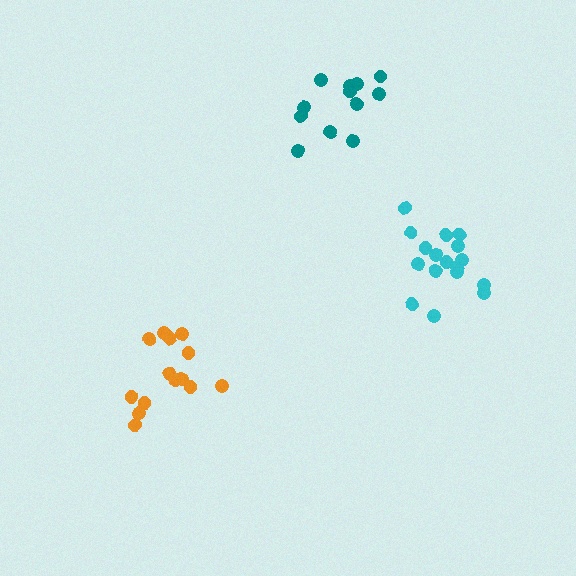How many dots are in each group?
Group 1: 17 dots, Group 2: 12 dots, Group 3: 14 dots (43 total).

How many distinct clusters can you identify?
There are 3 distinct clusters.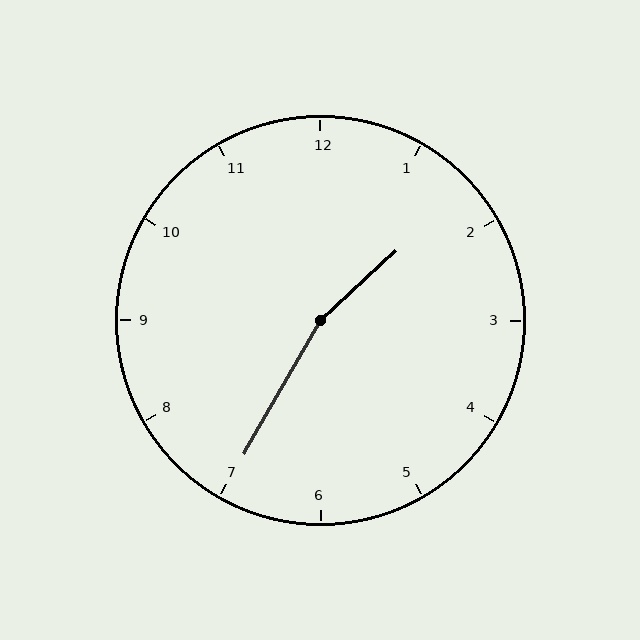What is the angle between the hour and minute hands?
Approximately 162 degrees.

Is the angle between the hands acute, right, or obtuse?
It is obtuse.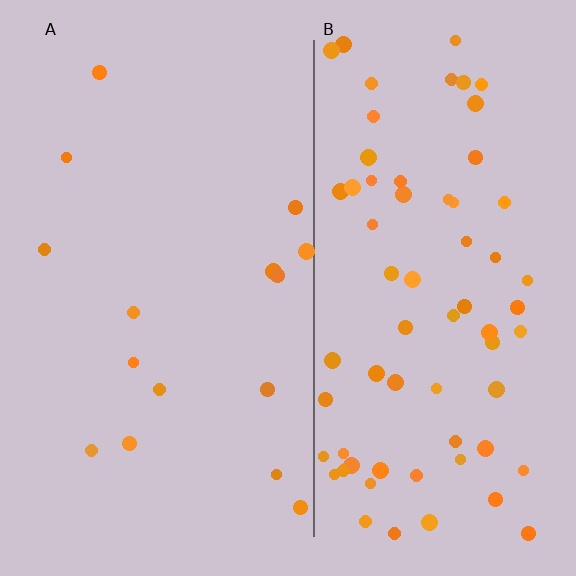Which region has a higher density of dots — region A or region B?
B (the right).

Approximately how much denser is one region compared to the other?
Approximately 4.5× — region B over region A.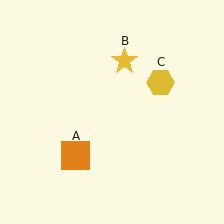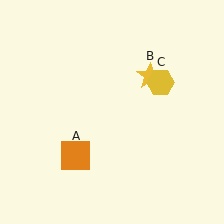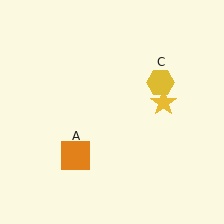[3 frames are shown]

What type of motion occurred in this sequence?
The yellow star (object B) rotated clockwise around the center of the scene.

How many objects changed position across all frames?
1 object changed position: yellow star (object B).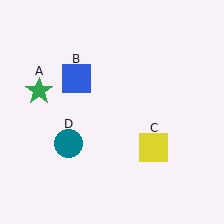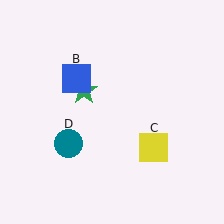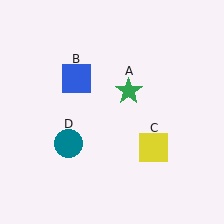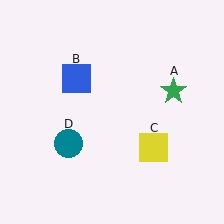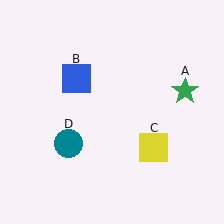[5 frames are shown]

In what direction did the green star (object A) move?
The green star (object A) moved right.